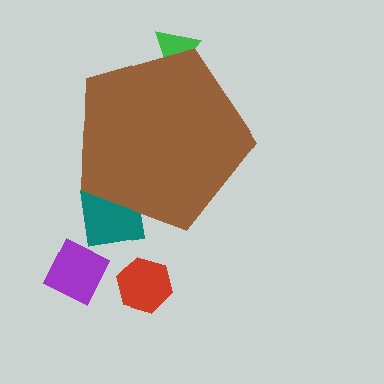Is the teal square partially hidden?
Yes, the teal square is partially hidden behind the brown pentagon.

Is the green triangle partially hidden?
Yes, the green triangle is partially hidden behind the brown pentagon.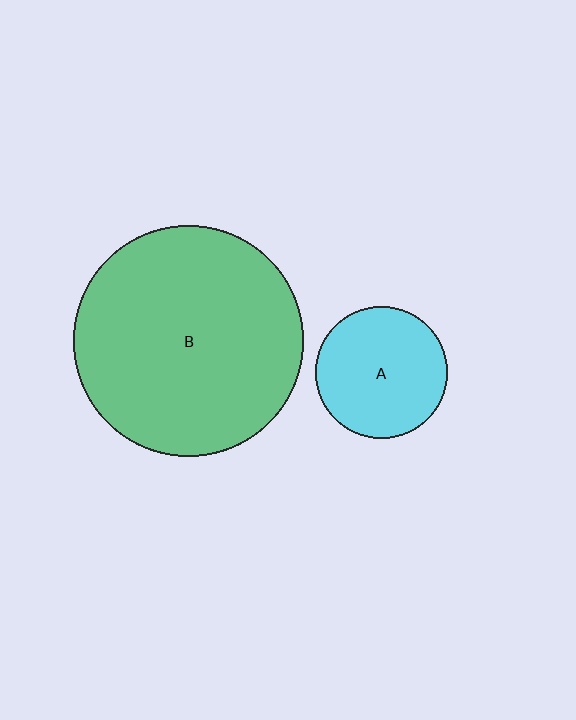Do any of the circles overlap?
No, none of the circles overlap.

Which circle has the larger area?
Circle B (green).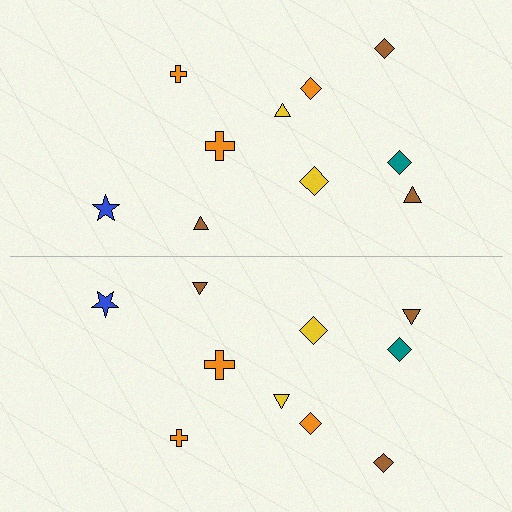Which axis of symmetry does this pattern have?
The pattern has a horizontal axis of symmetry running through the center of the image.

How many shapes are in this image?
There are 20 shapes in this image.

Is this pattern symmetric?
Yes, this pattern has bilateral (reflection) symmetry.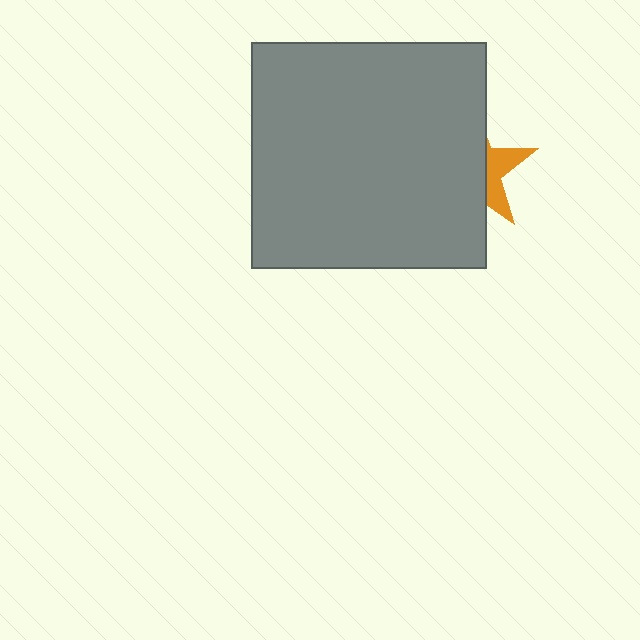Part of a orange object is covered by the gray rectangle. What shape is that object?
It is a star.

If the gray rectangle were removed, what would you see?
You would see the complete orange star.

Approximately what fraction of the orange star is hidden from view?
Roughly 69% of the orange star is hidden behind the gray rectangle.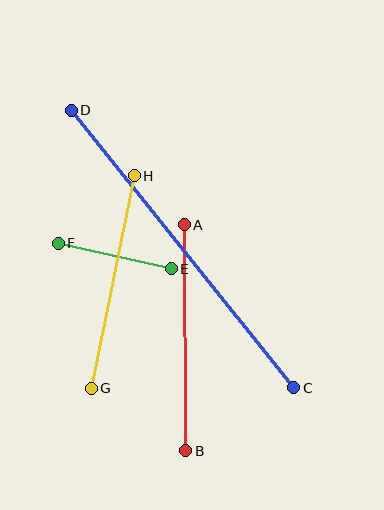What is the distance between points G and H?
The distance is approximately 217 pixels.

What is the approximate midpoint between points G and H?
The midpoint is at approximately (113, 282) pixels.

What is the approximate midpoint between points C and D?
The midpoint is at approximately (182, 249) pixels.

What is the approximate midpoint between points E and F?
The midpoint is at approximately (115, 256) pixels.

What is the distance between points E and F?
The distance is approximately 116 pixels.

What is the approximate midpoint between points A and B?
The midpoint is at approximately (185, 338) pixels.